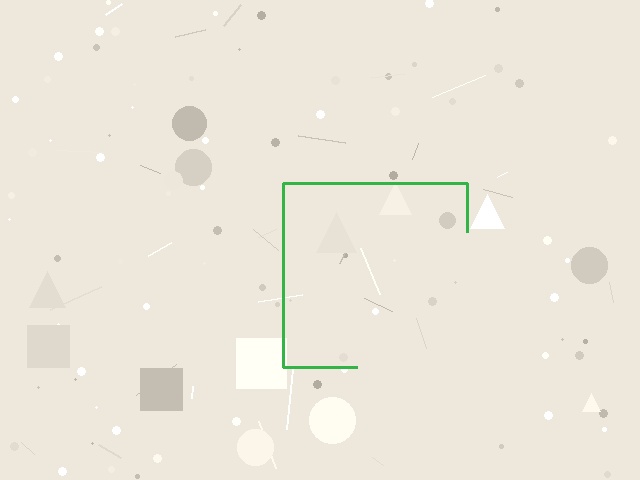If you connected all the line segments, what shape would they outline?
They would outline a square.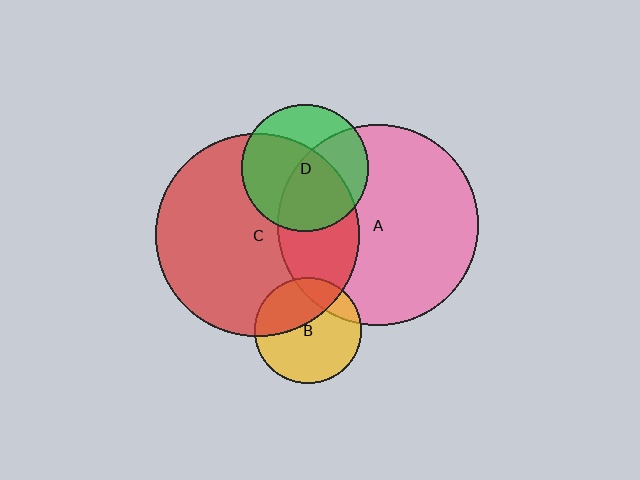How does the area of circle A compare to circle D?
Approximately 2.5 times.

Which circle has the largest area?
Circle C (red).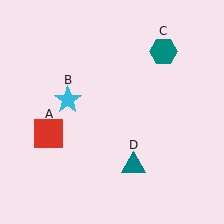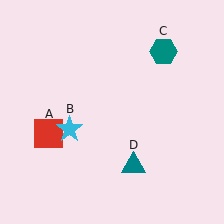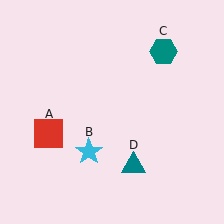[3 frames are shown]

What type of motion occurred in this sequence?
The cyan star (object B) rotated counterclockwise around the center of the scene.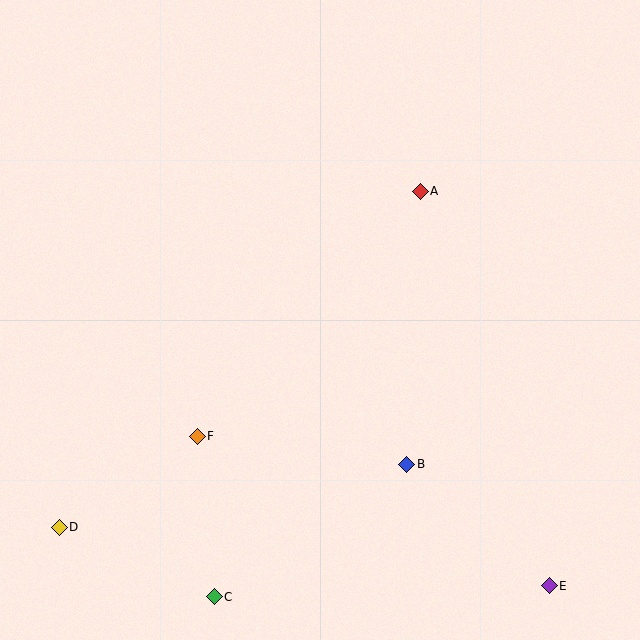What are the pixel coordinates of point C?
Point C is at (214, 597).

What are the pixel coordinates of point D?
Point D is at (59, 527).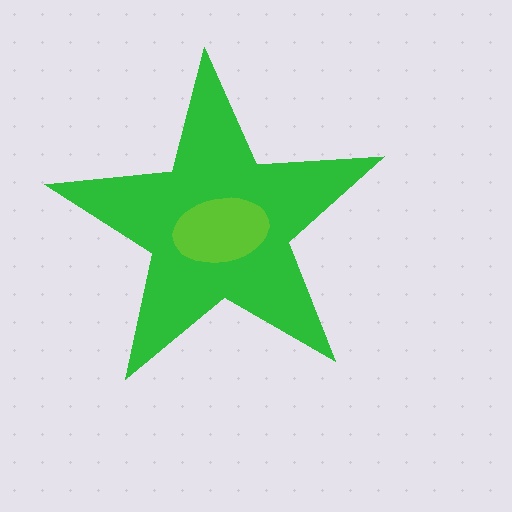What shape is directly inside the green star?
The lime ellipse.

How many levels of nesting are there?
2.